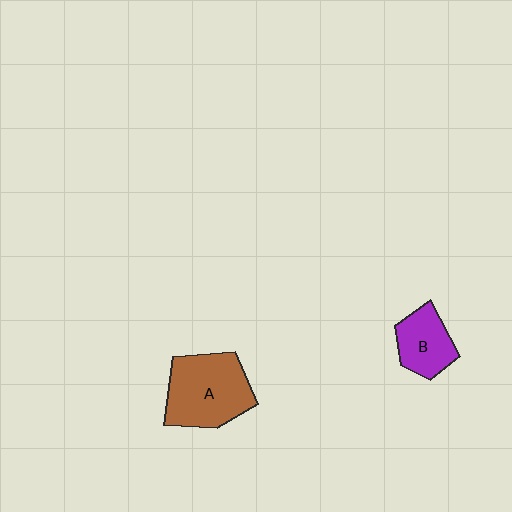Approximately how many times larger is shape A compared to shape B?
Approximately 1.7 times.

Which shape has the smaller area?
Shape B (purple).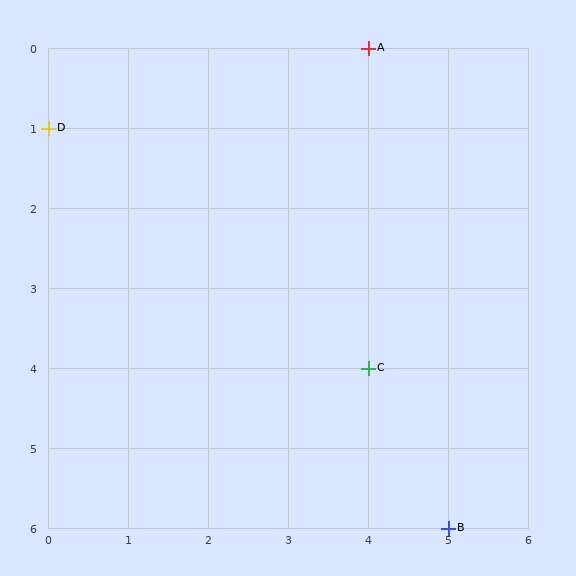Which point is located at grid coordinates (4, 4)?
Point C is at (4, 4).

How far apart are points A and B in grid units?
Points A and B are 1 column and 6 rows apart (about 6.1 grid units diagonally).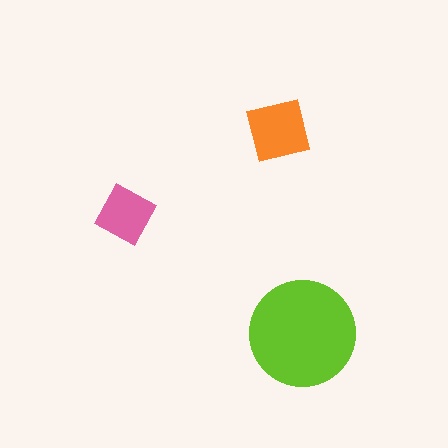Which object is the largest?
The lime circle.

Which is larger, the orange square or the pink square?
The orange square.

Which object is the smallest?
The pink square.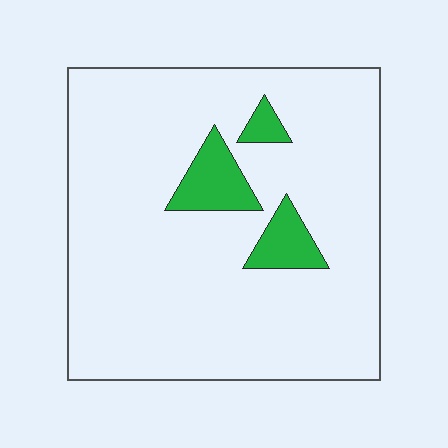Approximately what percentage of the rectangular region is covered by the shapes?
Approximately 10%.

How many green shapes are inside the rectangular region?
3.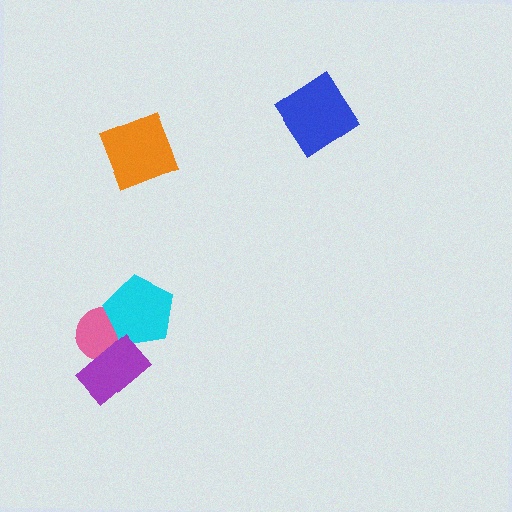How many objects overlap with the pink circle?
2 objects overlap with the pink circle.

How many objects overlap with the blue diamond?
0 objects overlap with the blue diamond.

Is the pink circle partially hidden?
Yes, it is partially covered by another shape.